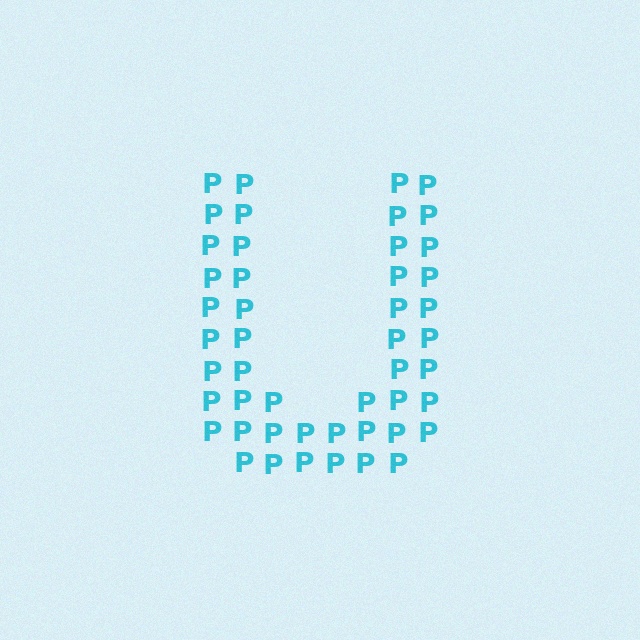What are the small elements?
The small elements are letter P's.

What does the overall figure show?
The overall figure shows the letter U.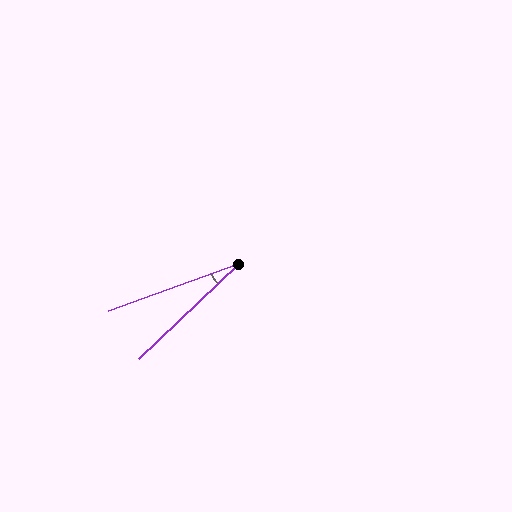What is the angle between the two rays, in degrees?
Approximately 23 degrees.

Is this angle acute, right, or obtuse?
It is acute.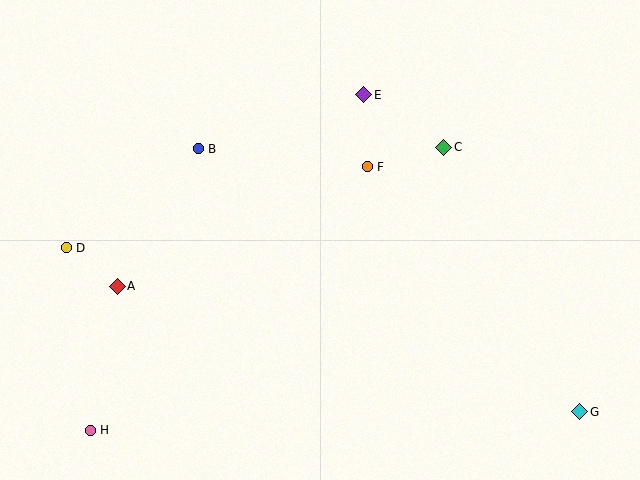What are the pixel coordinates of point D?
Point D is at (66, 248).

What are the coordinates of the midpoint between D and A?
The midpoint between D and A is at (92, 267).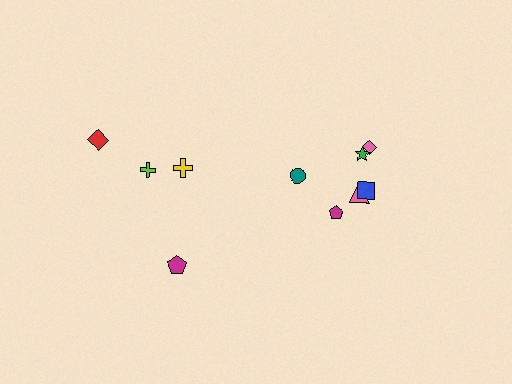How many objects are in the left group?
There are 4 objects.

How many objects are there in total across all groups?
There are 10 objects.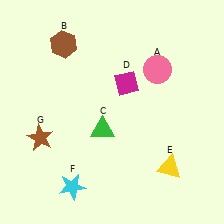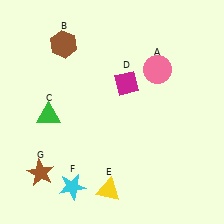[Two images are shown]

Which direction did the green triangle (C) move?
The green triangle (C) moved left.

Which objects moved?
The objects that moved are: the green triangle (C), the yellow triangle (E), the brown star (G).